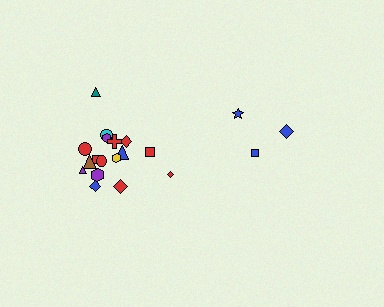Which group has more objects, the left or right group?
The left group.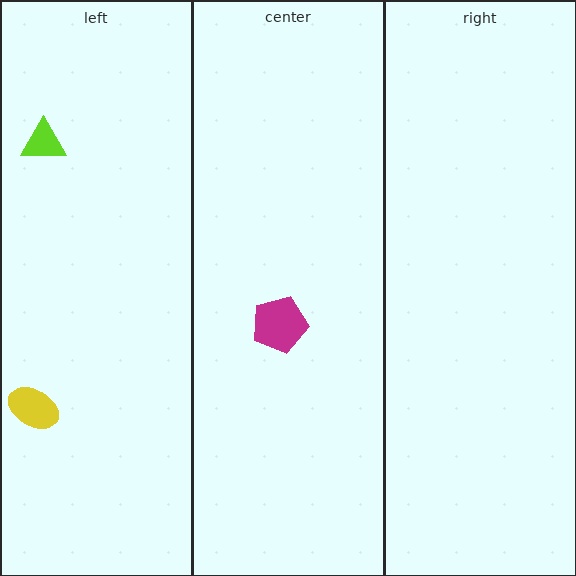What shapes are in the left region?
The lime triangle, the yellow ellipse.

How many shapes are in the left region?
2.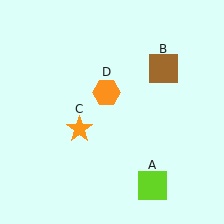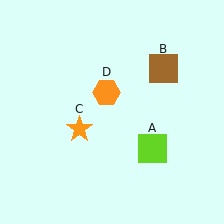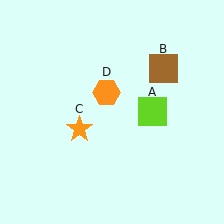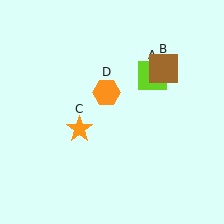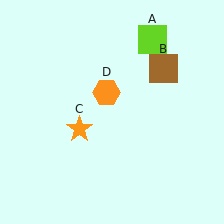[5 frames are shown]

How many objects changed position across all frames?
1 object changed position: lime square (object A).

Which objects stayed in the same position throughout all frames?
Brown square (object B) and orange star (object C) and orange hexagon (object D) remained stationary.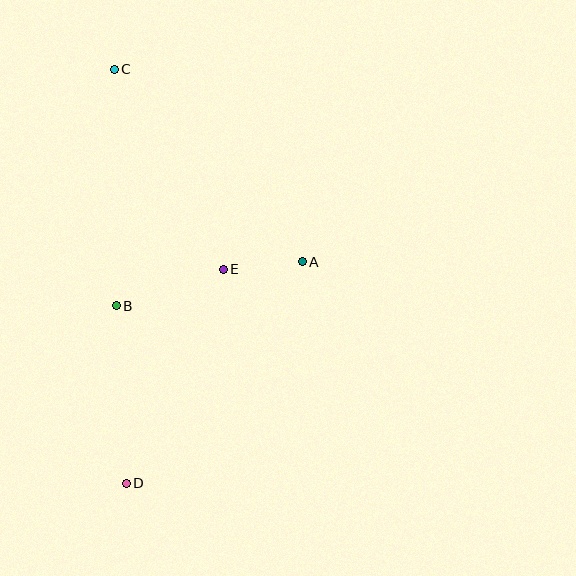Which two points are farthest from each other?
Points C and D are farthest from each other.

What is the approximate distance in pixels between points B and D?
The distance between B and D is approximately 178 pixels.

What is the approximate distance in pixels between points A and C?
The distance between A and C is approximately 269 pixels.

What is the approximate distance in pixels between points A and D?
The distance between A and D is approximately 283 pixels.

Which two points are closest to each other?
Points A and E are closest to each other.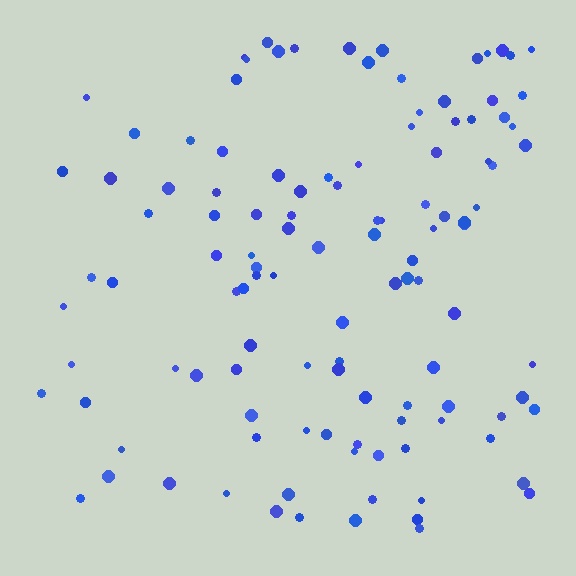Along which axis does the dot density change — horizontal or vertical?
Horizontal.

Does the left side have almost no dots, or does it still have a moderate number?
Still a moderate number, just noticeably fewer than the right.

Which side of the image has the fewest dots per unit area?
The left.